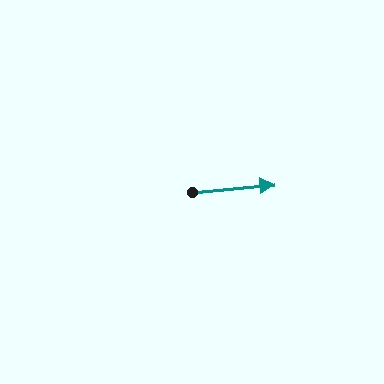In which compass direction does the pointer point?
East.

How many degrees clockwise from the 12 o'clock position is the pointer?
Approximately 84 degrees.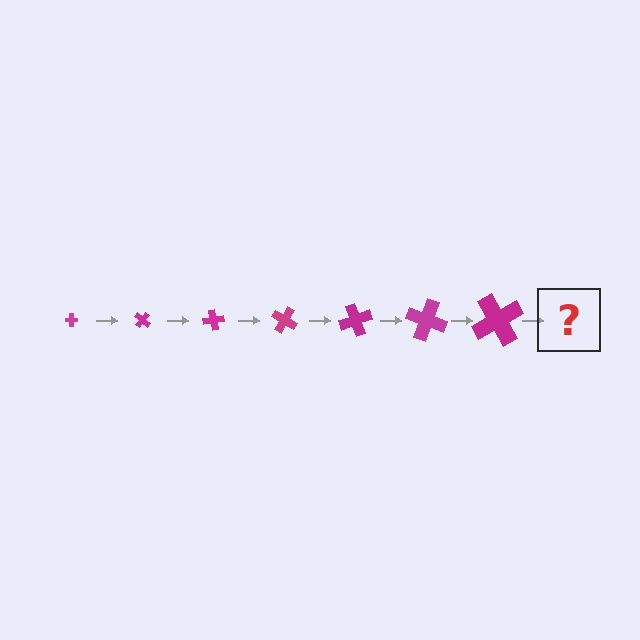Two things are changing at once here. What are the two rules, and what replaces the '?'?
The two rules are that the cross grows larger each step and it rotates 40 degrees each step. The '?' should be a cross, larger than the previous one and rotated 280 degrees from the start.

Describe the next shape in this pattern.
It should be a cross, larger than the previous one and rotated 280 degrees from the start.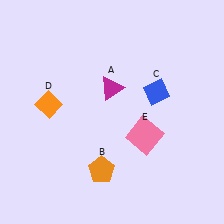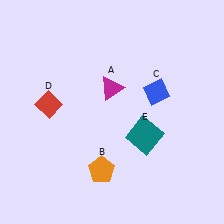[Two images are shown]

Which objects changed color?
D changed from orange to red. E changed from pink to teal.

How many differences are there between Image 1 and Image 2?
There are 2 differences between the two images.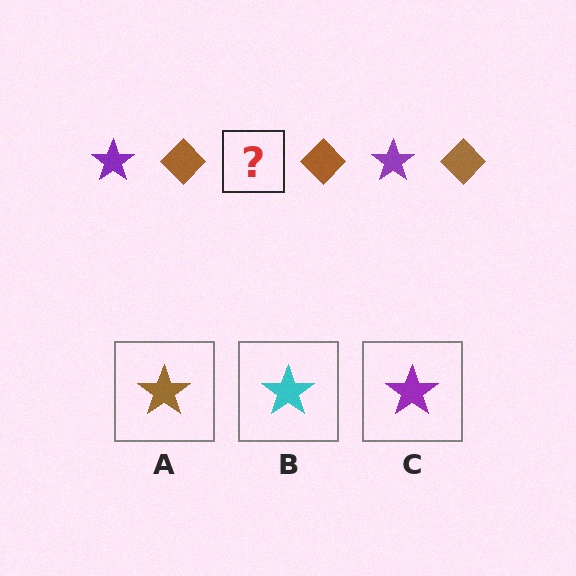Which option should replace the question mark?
Option C.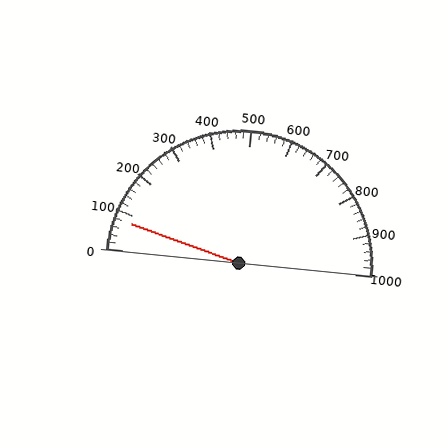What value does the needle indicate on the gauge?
The needle indicates approximately 80.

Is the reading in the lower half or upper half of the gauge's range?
The reading is in the lower half of the range (0 to 1000).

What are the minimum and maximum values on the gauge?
The gauge ranges from 0 to 1000.